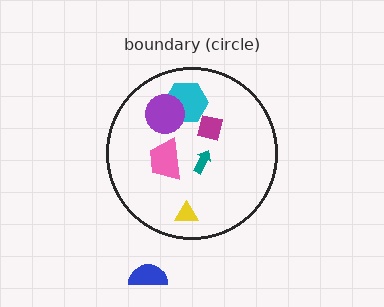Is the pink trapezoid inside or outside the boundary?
Inside.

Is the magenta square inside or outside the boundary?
Inside.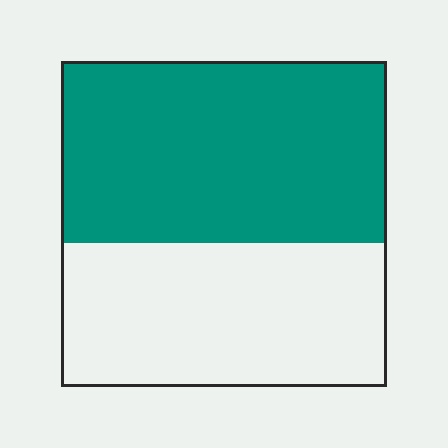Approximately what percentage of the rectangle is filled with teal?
Approximately 55%.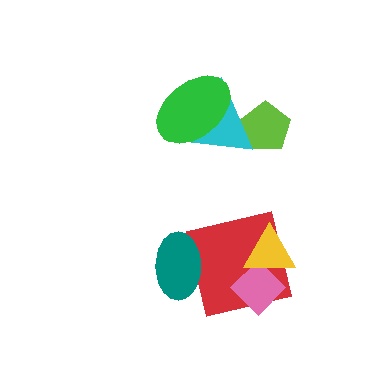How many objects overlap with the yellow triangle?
2 objects overlap with the yellow triangle.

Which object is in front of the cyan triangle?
The green ellipse is in front of the cyan triangle.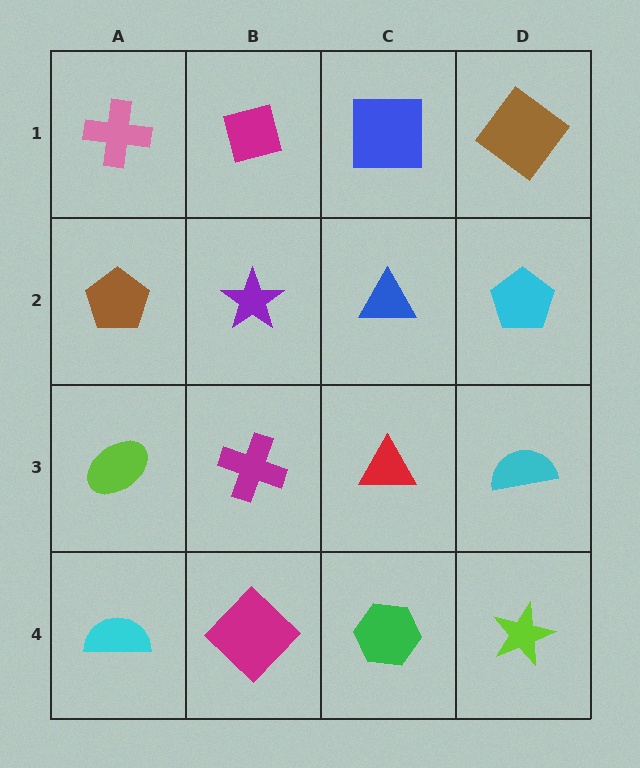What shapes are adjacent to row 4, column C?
A red triangle (row 3, column C), a magenta diamond (row 4, column B), a lime star (row 4, column D).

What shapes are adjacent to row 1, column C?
A blue triangle (row 2, column C), a magenta diamond (row 1, column B), a brown diamond (row 1, column D).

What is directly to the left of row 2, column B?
A brown pentagon.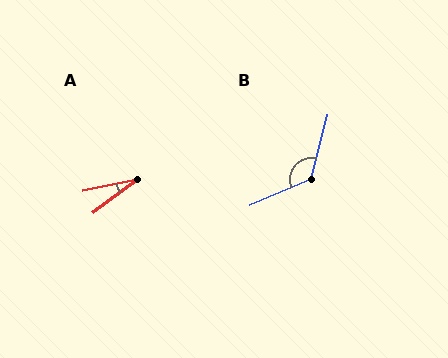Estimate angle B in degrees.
Approximately 128 degrees.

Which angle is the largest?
B, at approximately 128 degrees.